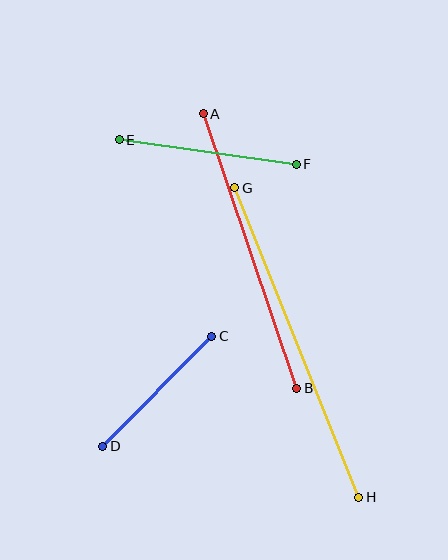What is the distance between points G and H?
The distance is approximately 333 pixels.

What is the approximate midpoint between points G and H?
The midpoint is at approximately (297, 342) pixels.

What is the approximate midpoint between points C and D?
The midpoint is at approximately (157, 391) pixels.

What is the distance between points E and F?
The distance is approximately 179 pixels.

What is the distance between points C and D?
The distance is approximately 155 pixels.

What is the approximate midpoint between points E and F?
The midpoint is at approximately (208, 152) pixels.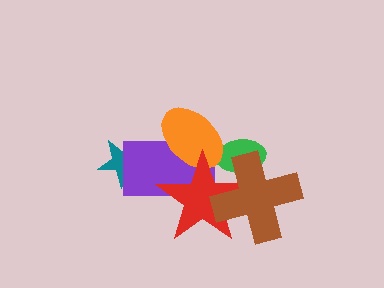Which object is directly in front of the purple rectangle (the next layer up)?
The orange ellipse is directly in front of the purple rectangle.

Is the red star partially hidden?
Yes, it is partially covered by another shape.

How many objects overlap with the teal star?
1 object overlaps with the teal star.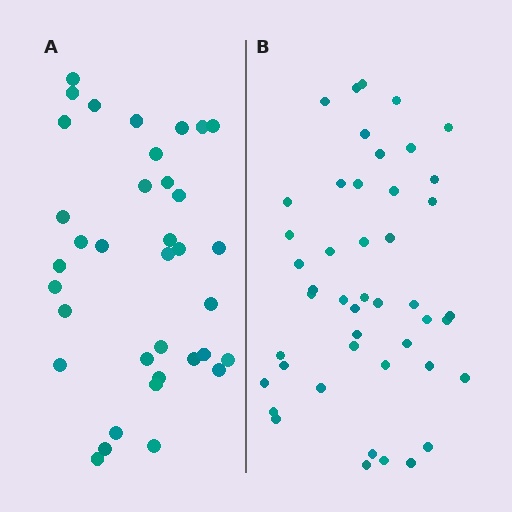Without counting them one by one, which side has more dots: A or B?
Region B (the right region) has more dots.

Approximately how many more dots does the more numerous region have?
Region B has roughly 10 or so more dots than region A.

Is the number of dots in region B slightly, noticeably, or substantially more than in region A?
Region B has noticeably more, but not dramatically so. The ratio is roughly 1.3 to 1.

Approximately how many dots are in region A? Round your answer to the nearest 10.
About 40 dots. (The exact count is 36, which rounds to 40.)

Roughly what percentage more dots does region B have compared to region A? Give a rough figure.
About 30% more.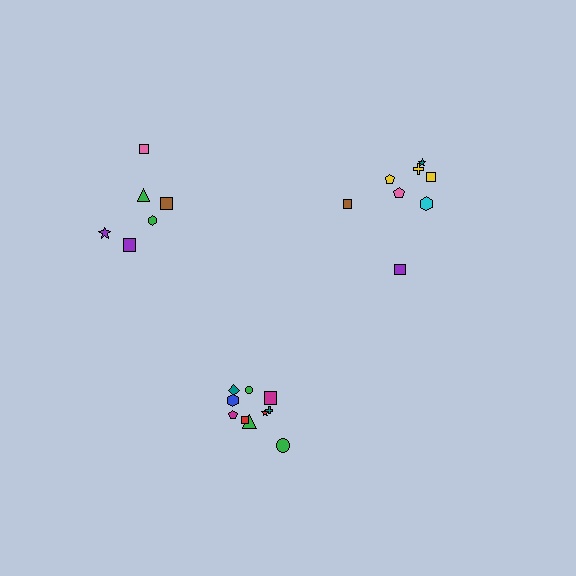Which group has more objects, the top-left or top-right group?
The top-right group.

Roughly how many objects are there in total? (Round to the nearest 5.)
Roughly 25 objects in total.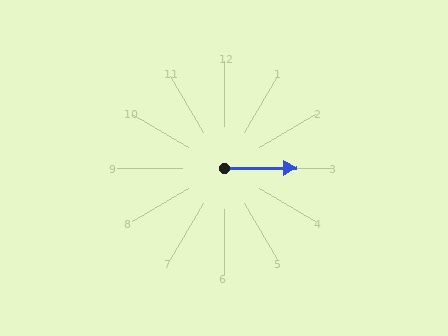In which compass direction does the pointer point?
East.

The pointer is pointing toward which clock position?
Roughly 3 o'clock.